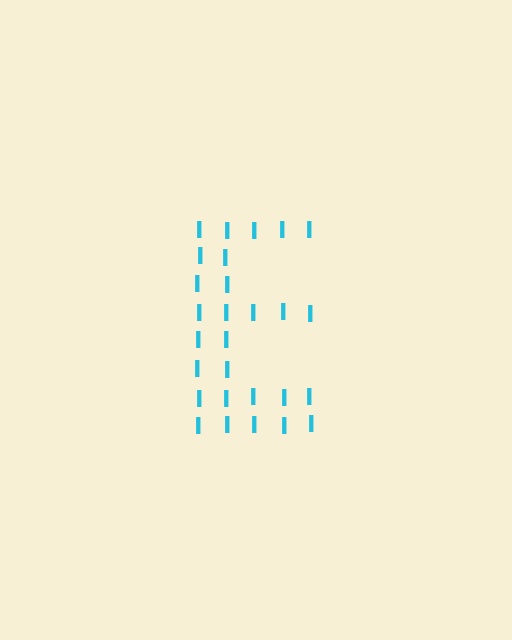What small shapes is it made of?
It is made of small letter I's.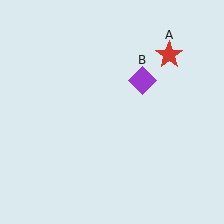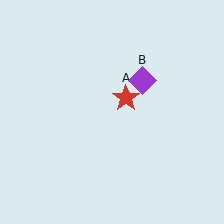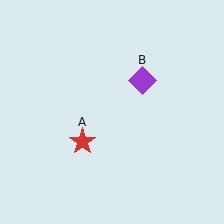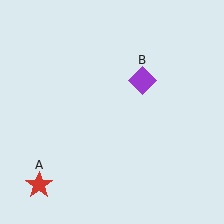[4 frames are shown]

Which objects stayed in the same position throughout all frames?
Purple diamond (object B) remained stationary.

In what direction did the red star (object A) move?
The red star (object A) moved down and to the left.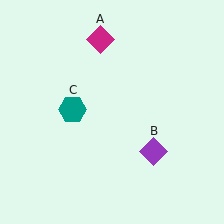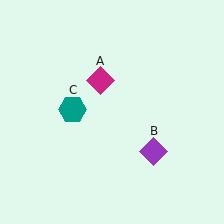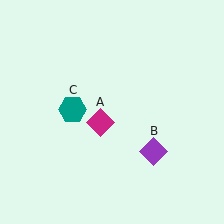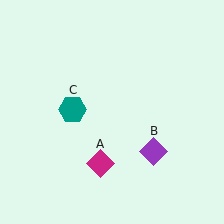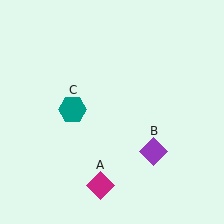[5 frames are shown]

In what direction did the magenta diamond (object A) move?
The magenta diamond (object A) moved down.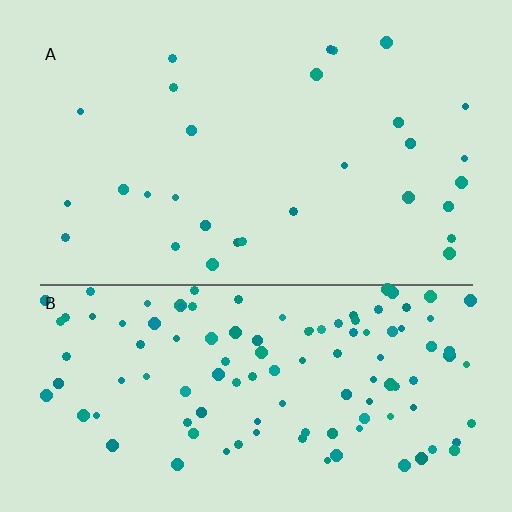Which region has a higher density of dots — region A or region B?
B (the bottom).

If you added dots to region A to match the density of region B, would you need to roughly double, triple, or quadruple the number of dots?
Approximately quadruple.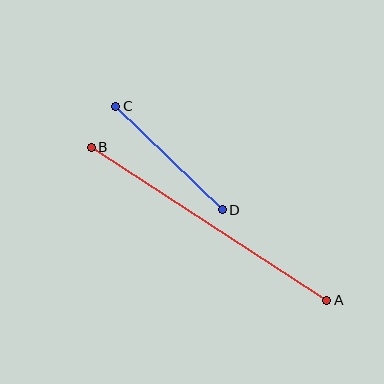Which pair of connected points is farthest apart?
Points A and B are farthest apart.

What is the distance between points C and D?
The distance is approximately 148 pixels.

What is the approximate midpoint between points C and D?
The midpoint is at approximately (169, 158) pixels.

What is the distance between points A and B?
The distance is approximately 281 pixels.